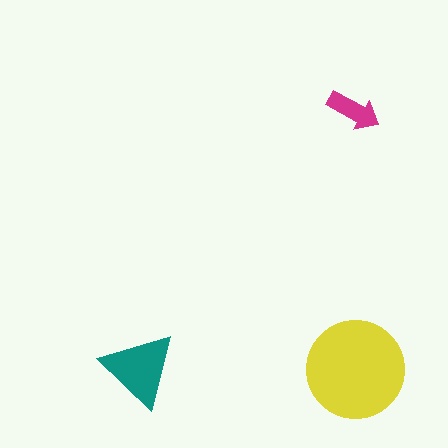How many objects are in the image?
There are 3 objects in the image.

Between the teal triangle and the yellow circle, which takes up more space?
The yellow circle.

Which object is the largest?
The yellow circle.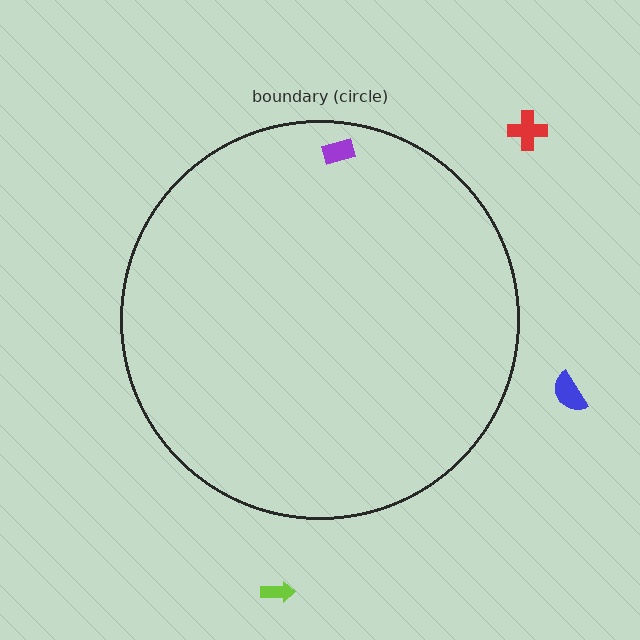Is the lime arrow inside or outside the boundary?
Outside.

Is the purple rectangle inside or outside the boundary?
Inside.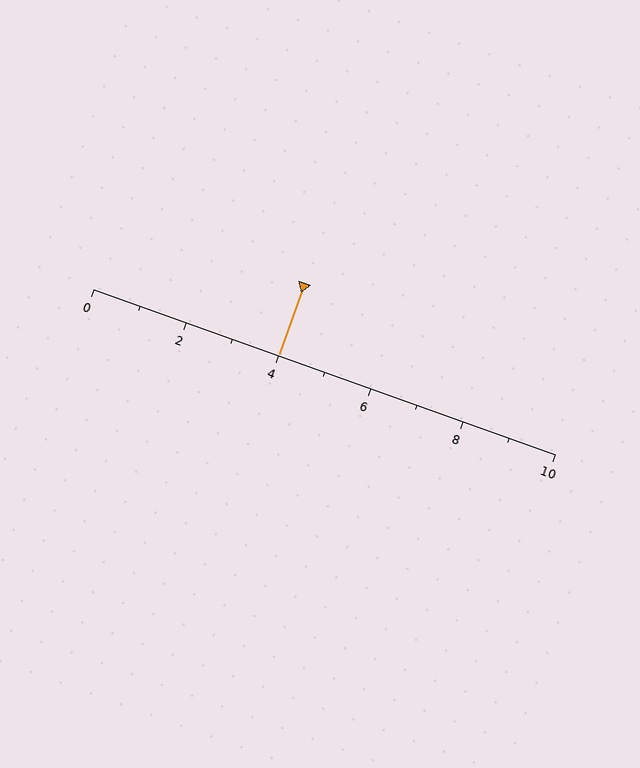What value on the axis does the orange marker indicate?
The marker indicates approximately 4.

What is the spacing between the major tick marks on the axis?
The major ticks are spaced 2 apart.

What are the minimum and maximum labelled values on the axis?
The axis runs from 0 to 10.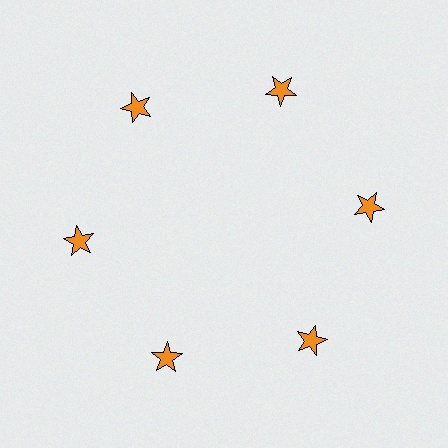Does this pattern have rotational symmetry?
Yes, this pattern has 6-fold rotational symmetry. It looks the same after rotating 60 degrees around the center.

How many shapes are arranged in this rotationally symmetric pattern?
There are 6 shapes, arranged in 6 groups of 1.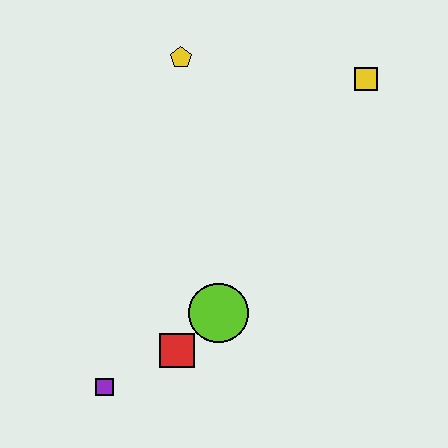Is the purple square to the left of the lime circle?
Yes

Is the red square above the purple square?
Yes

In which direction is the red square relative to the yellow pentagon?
The red square is below the yellow pentagon.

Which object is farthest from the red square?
The yellow square is farthest from the red square.